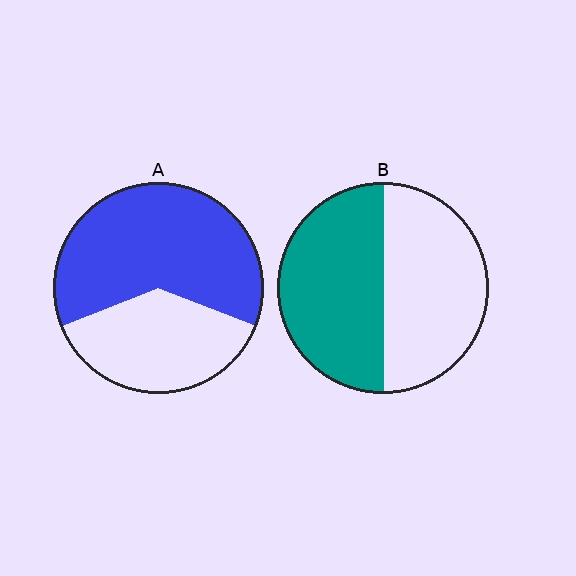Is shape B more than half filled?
Roughly half.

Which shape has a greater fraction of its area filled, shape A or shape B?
Shape A.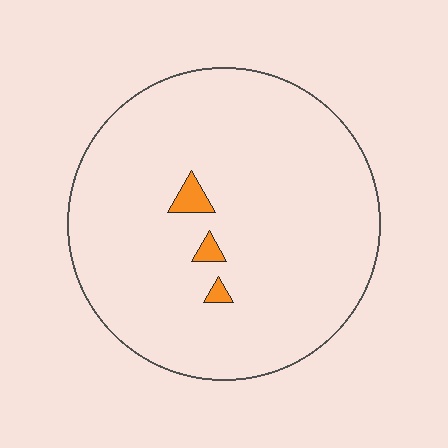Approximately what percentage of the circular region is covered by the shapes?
Approximately 5%.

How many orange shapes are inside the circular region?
3.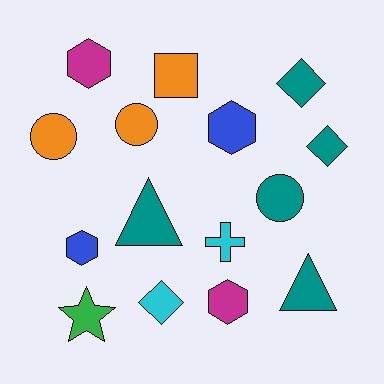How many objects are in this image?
There are 15 objects.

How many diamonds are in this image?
There are 3 diamonds.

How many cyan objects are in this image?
There are 2 cyan objects.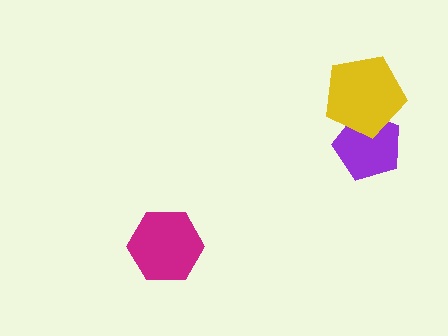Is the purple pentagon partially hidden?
Yes, it is partially covered by another shape.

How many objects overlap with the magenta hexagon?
0 objects overlap with the magenta hexagon.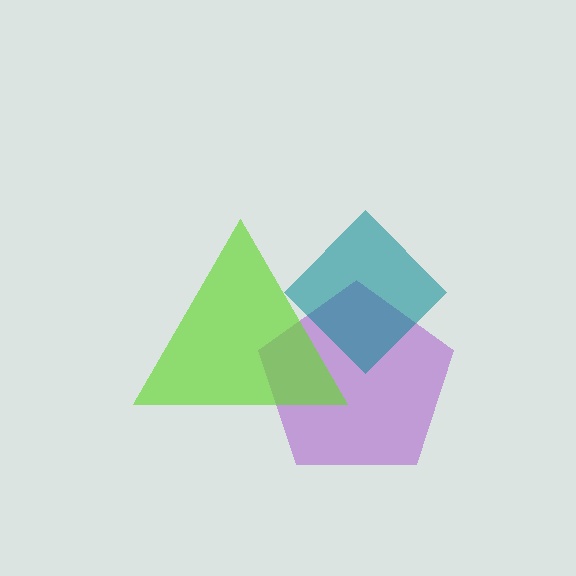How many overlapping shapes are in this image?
There are 3 overlapping shapes in the image.